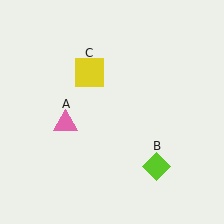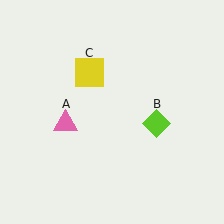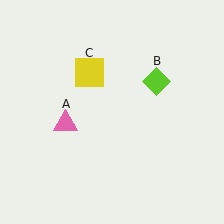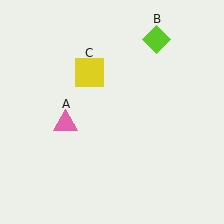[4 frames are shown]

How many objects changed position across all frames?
1 object changed position: lime diamond (object B).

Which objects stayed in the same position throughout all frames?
Pink triangle (object A) and yellow square (object C) remained stationary.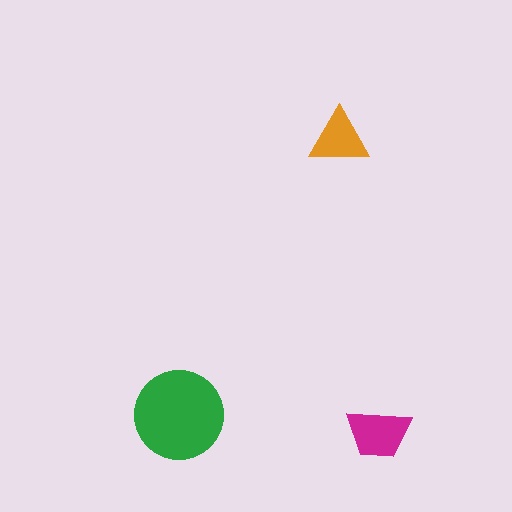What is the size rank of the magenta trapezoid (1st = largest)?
2nd.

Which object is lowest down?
The magenta trapezoid is bottommost.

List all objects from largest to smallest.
The green circle, the magenta trapezoid, the orange triangle.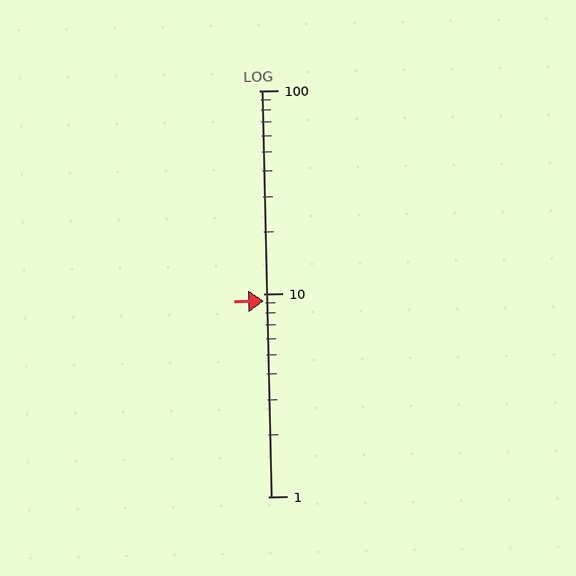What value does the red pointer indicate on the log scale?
The pointer indicates approximately 9.2.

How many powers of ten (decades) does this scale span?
The scale spans 2 decades, from 1 to 100.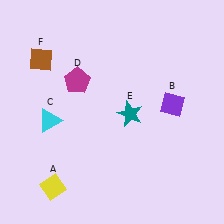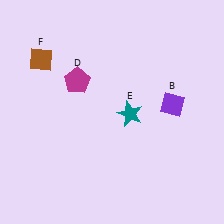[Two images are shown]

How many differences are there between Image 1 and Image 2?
There are 2 differences between the two images.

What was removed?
The yellow diamond (A), the cyan triangle (C) were removed in Image 2.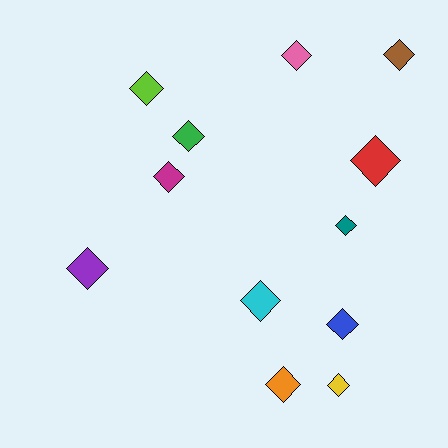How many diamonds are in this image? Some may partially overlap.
There are 12 diamonds.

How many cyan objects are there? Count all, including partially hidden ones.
There is 1 cyan object.